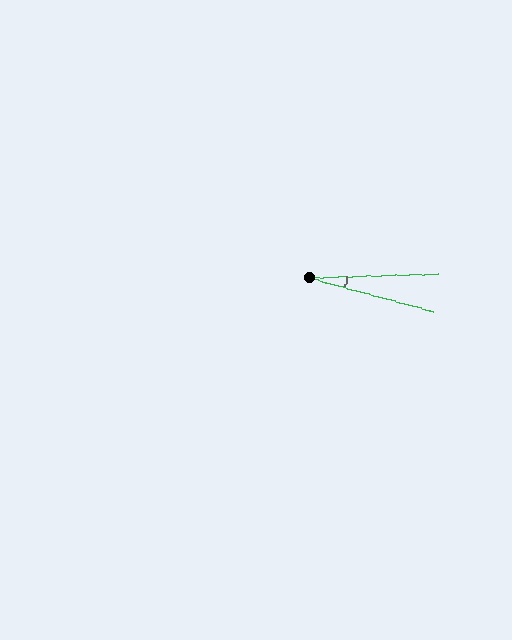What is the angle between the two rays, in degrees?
Approximately 17 degrees.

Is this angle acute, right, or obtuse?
It is acute.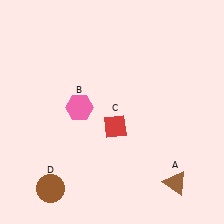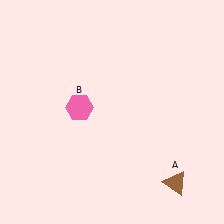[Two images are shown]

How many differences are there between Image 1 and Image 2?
There are 2 differences between the two images.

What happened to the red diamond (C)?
The red diamond (C) was removed in Image 2. It was in the bottom-right area of Image 1.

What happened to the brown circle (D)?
The brown circle (D) was removed in Image 2. It was in the bottom-left area of Image 1.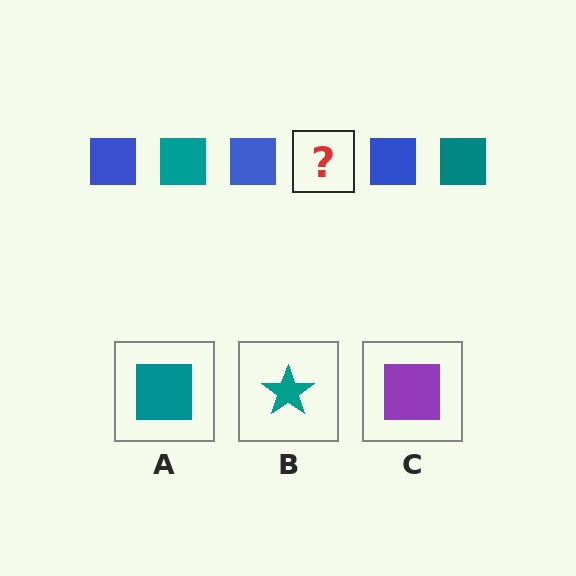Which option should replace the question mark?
Option A.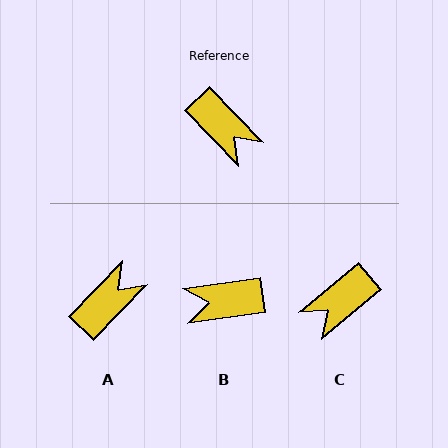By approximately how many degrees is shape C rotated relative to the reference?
Approximately 94 degrees clockwise.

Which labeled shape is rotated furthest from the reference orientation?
B, about 126 degrees away.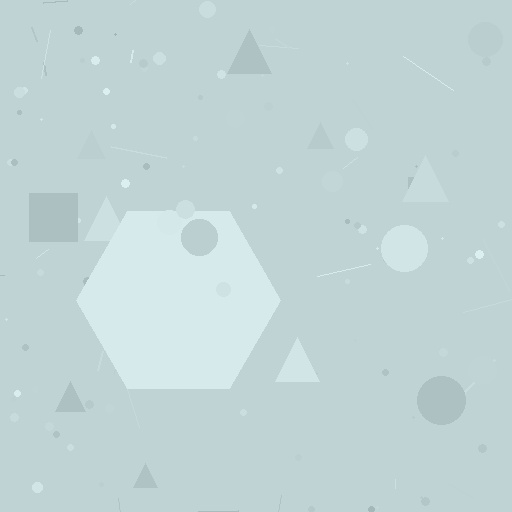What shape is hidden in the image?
A hexagon is hidden in the image.